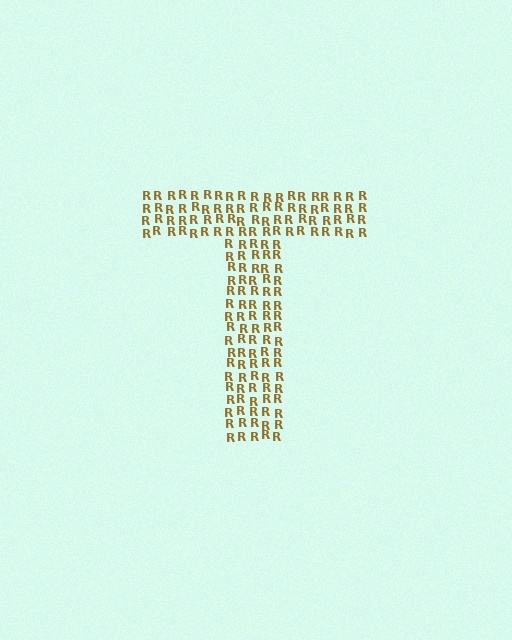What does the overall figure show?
The overall figure shows the letter T.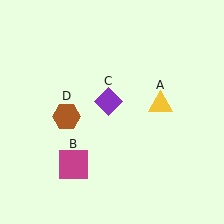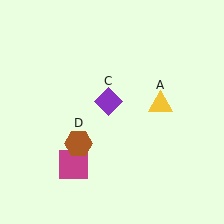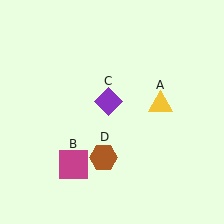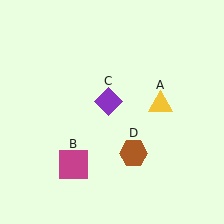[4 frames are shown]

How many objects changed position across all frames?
1 object changed position: brown hexagon (object D).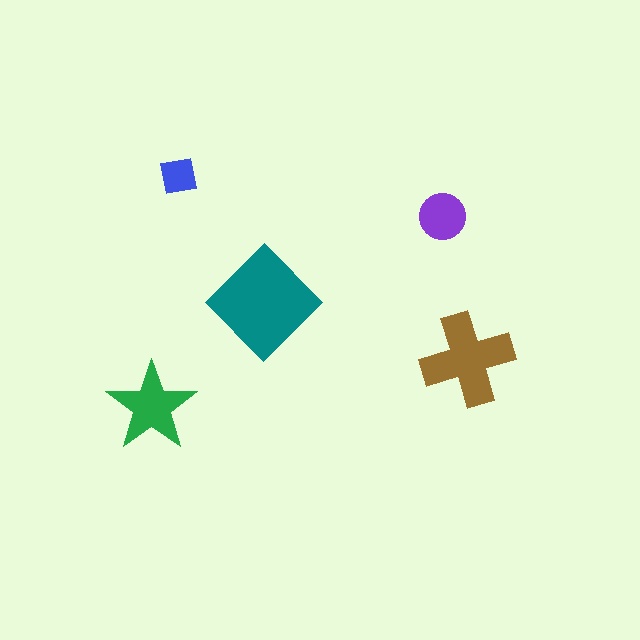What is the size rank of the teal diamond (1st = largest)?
1st.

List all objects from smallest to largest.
The blue square, the purple circle, the green star, the brown cross, the teal diamond.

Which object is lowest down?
The green star is bottommost.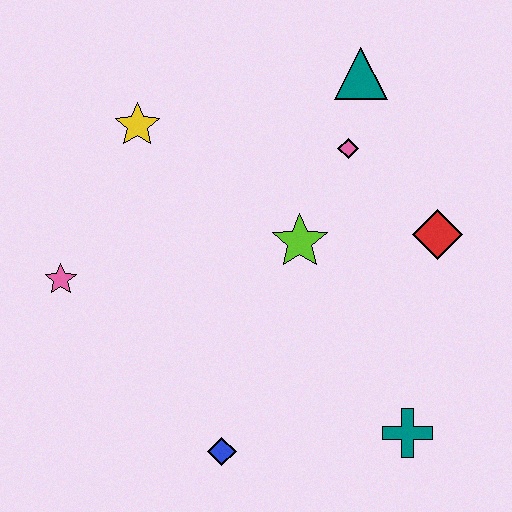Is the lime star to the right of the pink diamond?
No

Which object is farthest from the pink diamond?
The blue diamond is farthest from the pink diamond.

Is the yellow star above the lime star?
Yes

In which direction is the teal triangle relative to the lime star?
The teal triangle is above the lime star.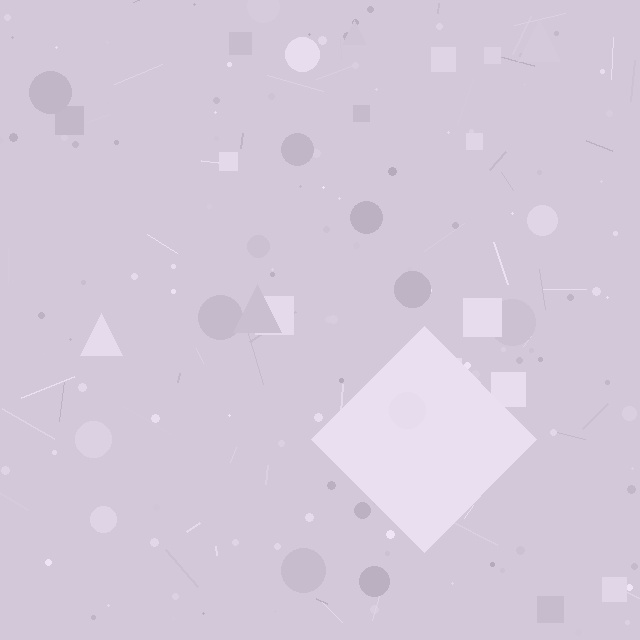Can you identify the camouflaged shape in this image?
The camouflaged shape is a diamond.